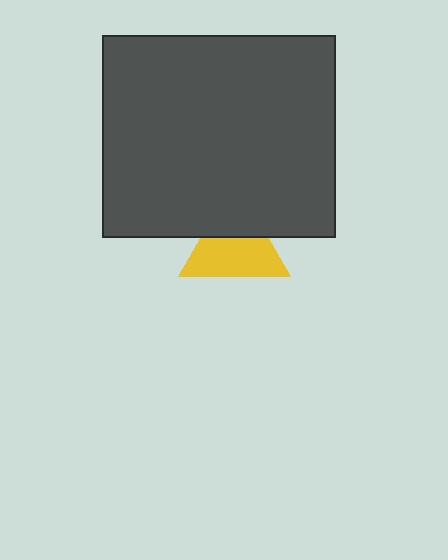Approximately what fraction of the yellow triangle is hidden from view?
Roughly 35% of the yellow triangle is hidden behind the dark gray rectangle.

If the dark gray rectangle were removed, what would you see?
You would see the complete yellow triangle.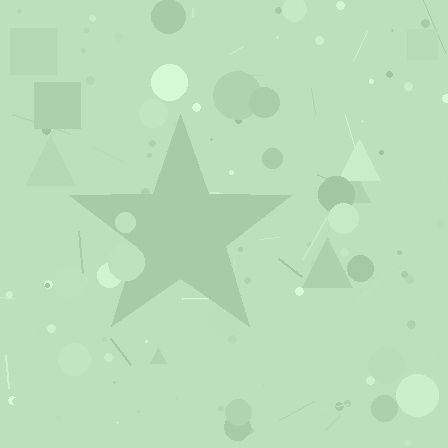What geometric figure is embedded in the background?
A star is embedded in the background.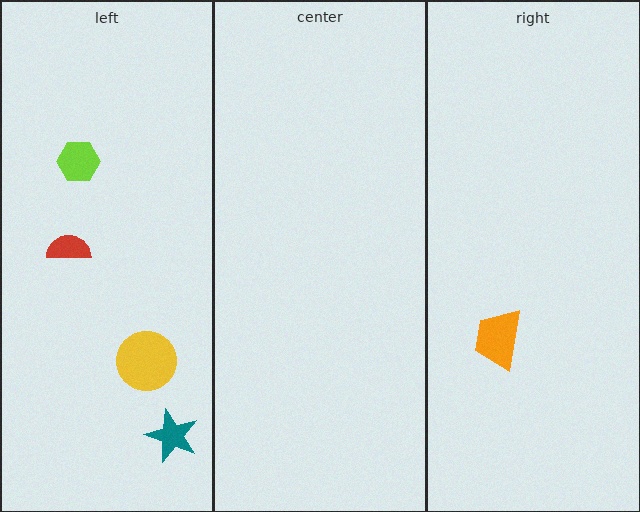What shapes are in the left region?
The red semicircle, the lime hexagon, the teal star, the yellow circle.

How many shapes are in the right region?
1.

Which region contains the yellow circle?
The left region.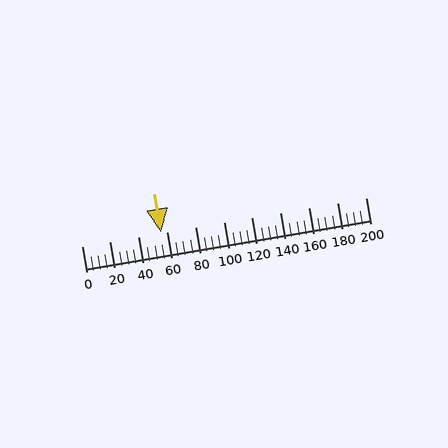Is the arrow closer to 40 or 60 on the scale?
The arrow is closer to 60.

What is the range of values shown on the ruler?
The ruler shows values from 0 to 200.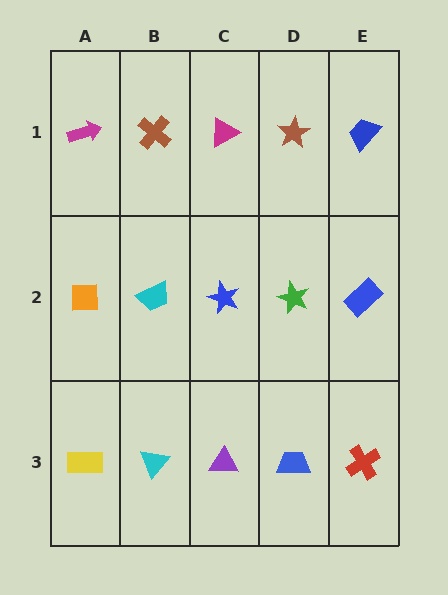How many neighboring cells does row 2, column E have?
3.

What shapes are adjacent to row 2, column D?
A brown star (row 1, column D), a blue trapezoid (row 3, column D), a blue star (row 2, column C), a blue rectangle (row 2, column E).